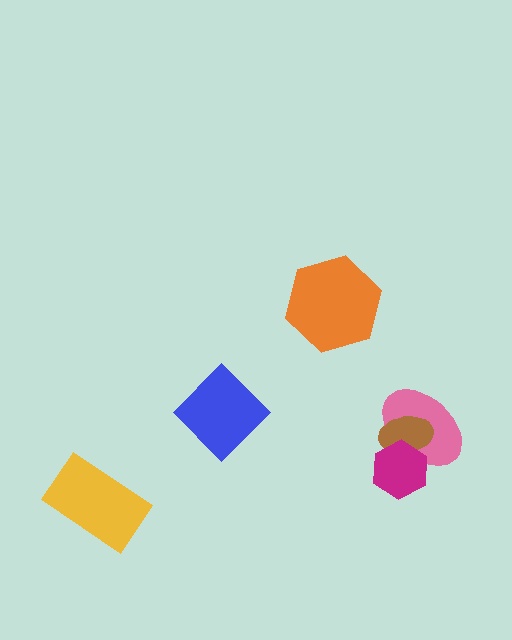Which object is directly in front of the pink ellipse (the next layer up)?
The brown ellipse is directly in front of the pink ellipse.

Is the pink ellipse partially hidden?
Yes, it is partially covered by another shape.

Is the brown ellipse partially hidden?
Yes, it is partially covered by another shape.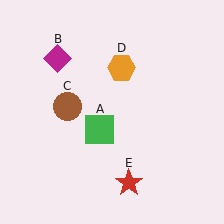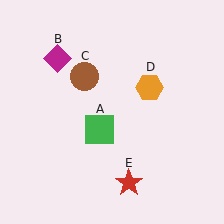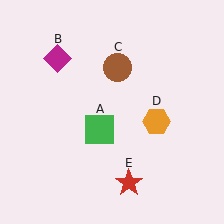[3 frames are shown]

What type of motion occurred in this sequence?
The brown circle (object C), orange hexagon (object D) rotated clockwise around the center of the scene.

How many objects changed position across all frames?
2 objects changed position: brown circle (object C), orange hexagon (object D).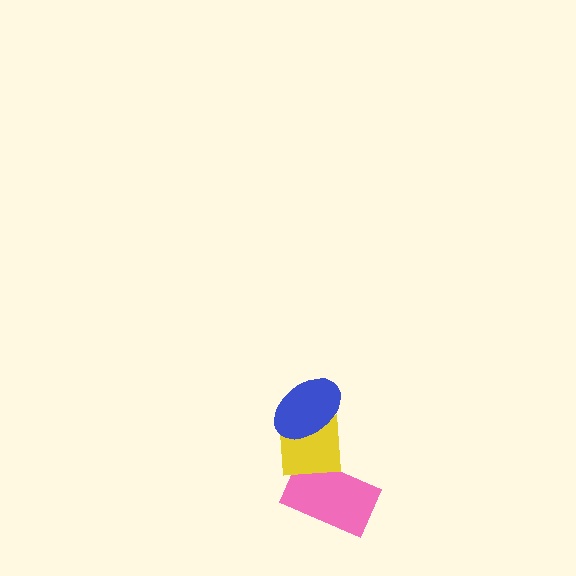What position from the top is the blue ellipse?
The blue ellipse is 1st from the top.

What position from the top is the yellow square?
The yellow square is 2nd from the top.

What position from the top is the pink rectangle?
The pink rectangle is 3rd from the top.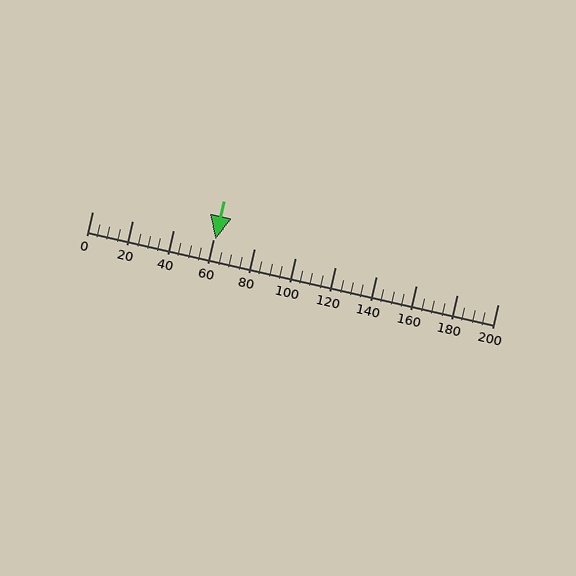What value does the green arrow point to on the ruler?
The green arrow points to approximately 61.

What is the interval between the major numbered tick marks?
The major tick marks are spaced 20 units apart.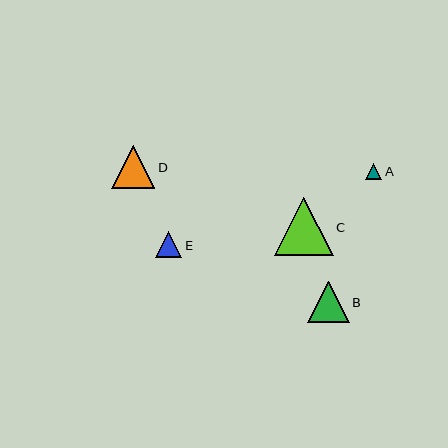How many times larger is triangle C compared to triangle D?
Triangle C is approximately 1.4 times the size of triangle D.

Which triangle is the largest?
Triangle C is the largest with a size of approximately 58 pixels.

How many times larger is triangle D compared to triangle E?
Triangle D is approximately 1.7 times the size of triangle E.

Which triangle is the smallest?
Triangle A is the smallest with a size of approximately 16 pixels.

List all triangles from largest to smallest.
From largest to smallest: C, D, B, E, A.